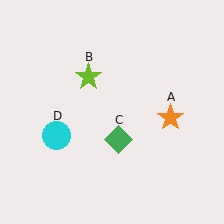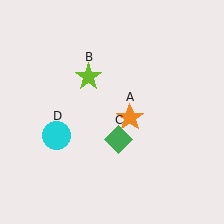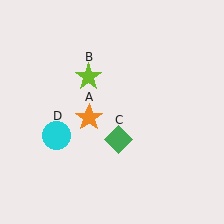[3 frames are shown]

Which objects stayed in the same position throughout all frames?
Lime star (object B) and green diamond (object C) and cyan circle (object D) remained stationary.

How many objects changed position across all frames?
1 object changed position: orange star (object A).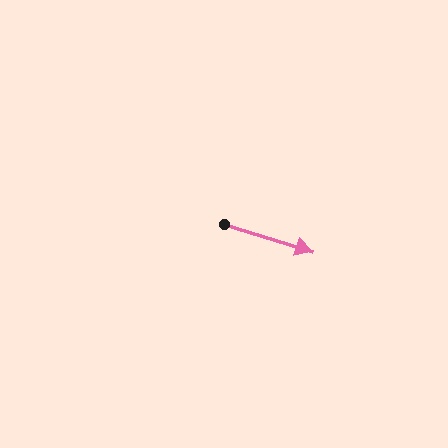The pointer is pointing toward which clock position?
Roughly 4 o'clock.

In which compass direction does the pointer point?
East.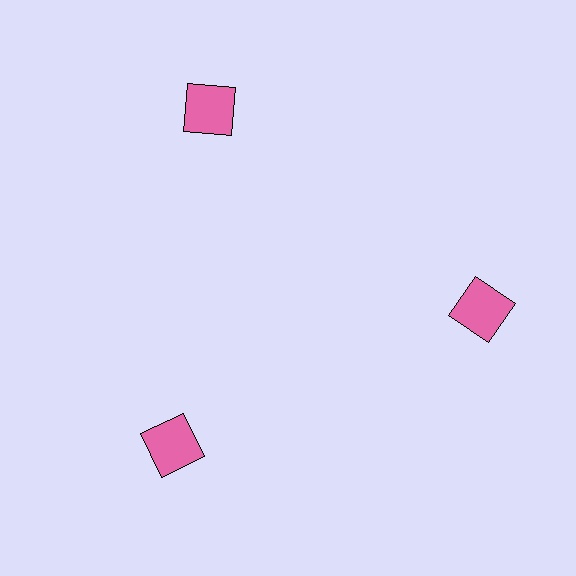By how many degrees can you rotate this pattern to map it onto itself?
The pattern maps onto itself every 120 degrees of rotation.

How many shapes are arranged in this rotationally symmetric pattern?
There are 3 shapes, arranged in 3 groups of 1.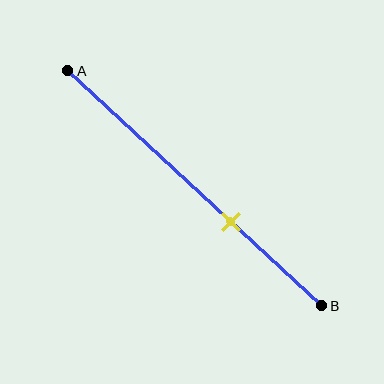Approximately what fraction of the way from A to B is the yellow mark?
The yellow mark is approximately 65% of the way from A to B.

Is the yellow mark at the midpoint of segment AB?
No, the mark is at about 65% from A, not at the 50% midpoint.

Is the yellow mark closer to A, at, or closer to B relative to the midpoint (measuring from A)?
The yellow mark is closer to point B than the midpoint of segment AB.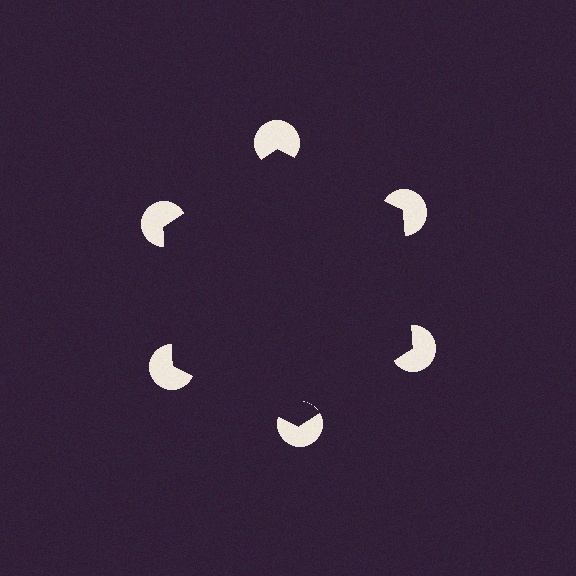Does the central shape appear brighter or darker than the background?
It typically appears slightly darker than the background, even though no actual brightness change is drawn.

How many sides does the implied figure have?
6 sides.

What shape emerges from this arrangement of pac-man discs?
An illusory hexagon — its edges are inferred from the aligned wedge cuts in the pac-man discs, not physically drawn.